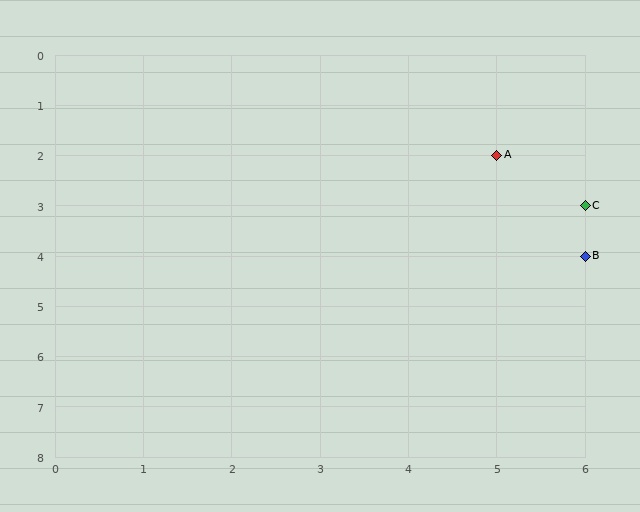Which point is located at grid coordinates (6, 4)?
Point B is at (6, 4).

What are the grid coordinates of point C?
Point C is at grid coordinates (6, 3).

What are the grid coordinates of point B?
Point B is at grid coordinates (6, 4).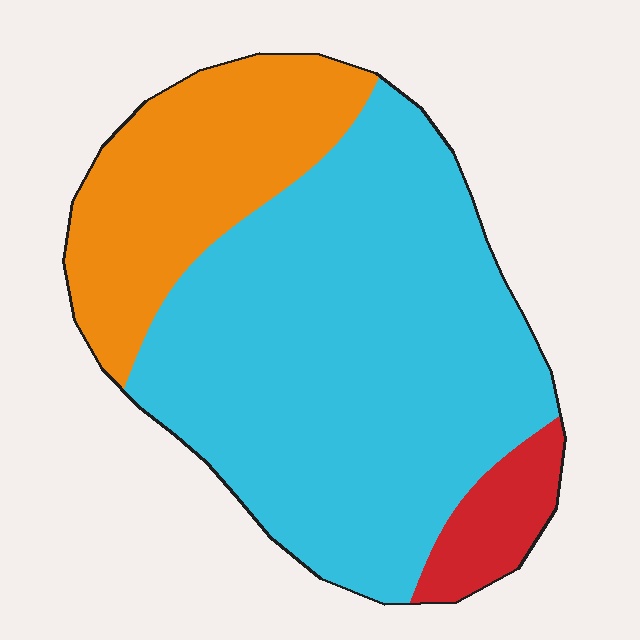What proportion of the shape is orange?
Orange covers 26% of the shape.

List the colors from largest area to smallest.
From largest to smallest: cyan, orange, red.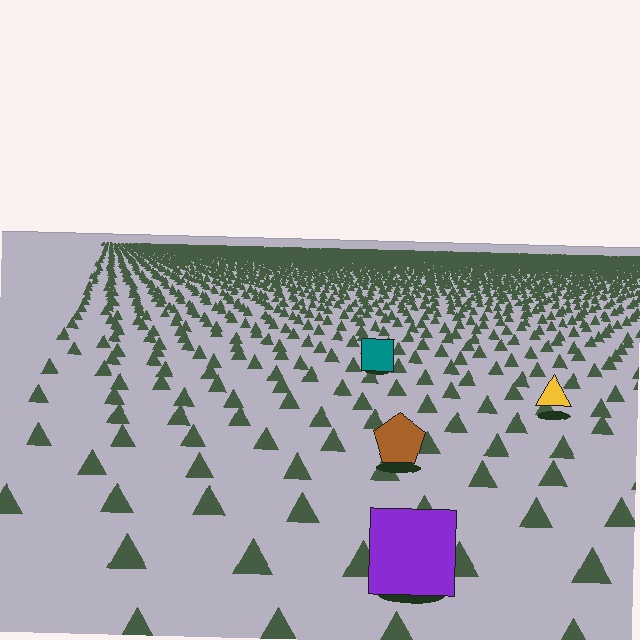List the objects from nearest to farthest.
From nearest to farthest: the purple square, the brown pentagon, the yellow triangle, the teal square.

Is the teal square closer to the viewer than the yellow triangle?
No. The yellow triangle is closer — you can tell from the texture gradient: the ground texture is coarser near it.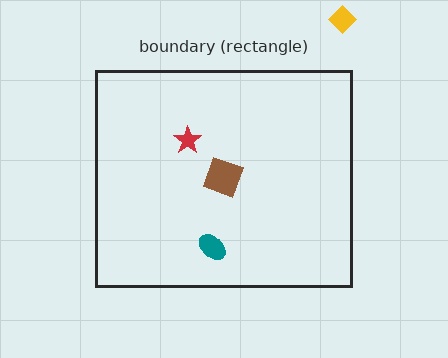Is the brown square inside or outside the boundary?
Inside.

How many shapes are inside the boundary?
3 inside, 1 outside.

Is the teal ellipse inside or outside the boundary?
Inside.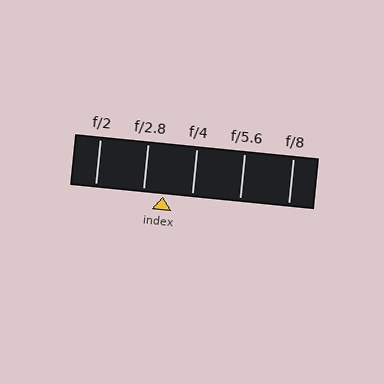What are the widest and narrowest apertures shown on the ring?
The widest aperture shown is f/2 and the narrowest is f/8.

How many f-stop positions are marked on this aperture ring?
There are 5 f-stop positions marked.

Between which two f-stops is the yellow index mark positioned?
The index mark is between f/2.8 and f/4.